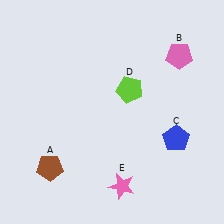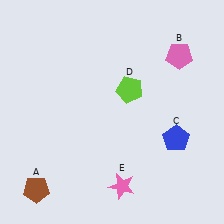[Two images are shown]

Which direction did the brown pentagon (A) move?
The brown pentagon (A) moved down.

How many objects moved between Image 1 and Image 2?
1 object moved between the two images.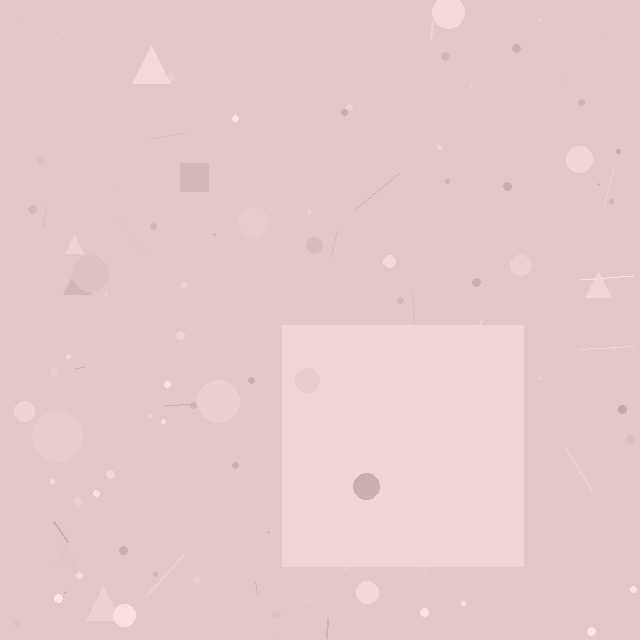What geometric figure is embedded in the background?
A square is embedded in the background.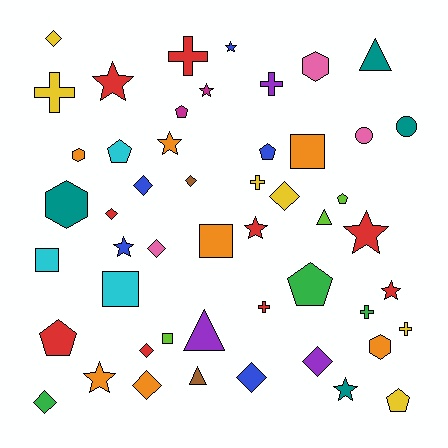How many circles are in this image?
There are 2 circles.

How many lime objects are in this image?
There are 3 lime objects.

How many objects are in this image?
There are 50 objects.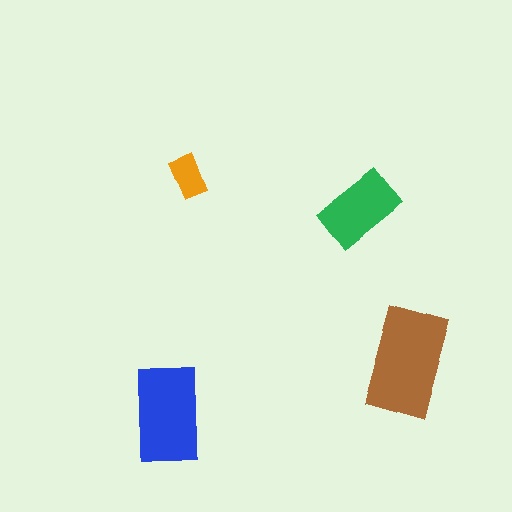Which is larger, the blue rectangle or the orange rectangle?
The blue one.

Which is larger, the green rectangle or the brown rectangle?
The brown one.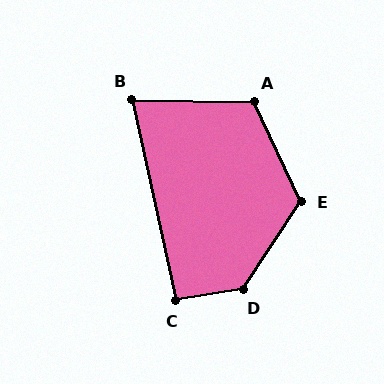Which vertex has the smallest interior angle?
B, at approximately 77 degrees.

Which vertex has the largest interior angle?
D, at approximately 133 degrees.